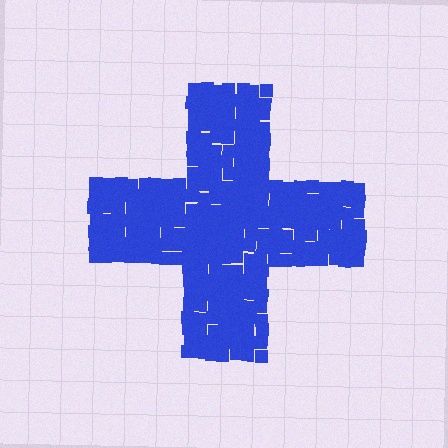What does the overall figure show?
The overall figure shows a cross.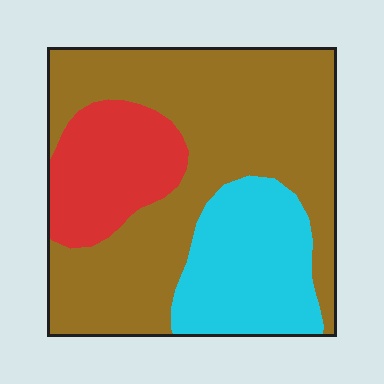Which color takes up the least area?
Red, at roughly 20%.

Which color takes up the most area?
Brown, at roughly 60%.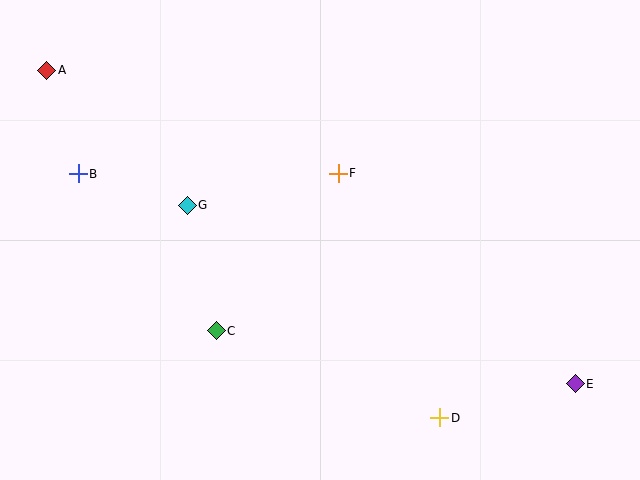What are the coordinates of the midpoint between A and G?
The midpoint between A and G is at (117, 138).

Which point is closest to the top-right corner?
Point F is closest to the top-right corner.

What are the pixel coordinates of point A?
Point A is at (47, 70).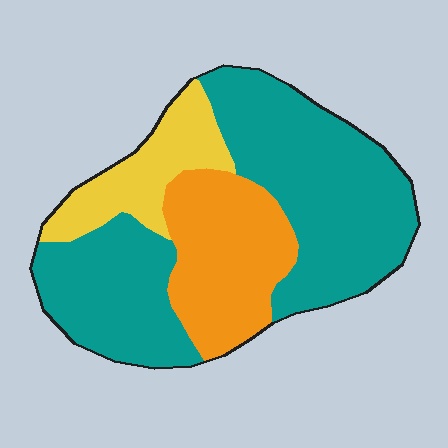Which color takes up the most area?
Teal, at roughly 60%.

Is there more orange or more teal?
Teal.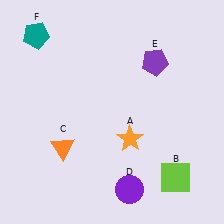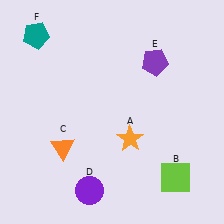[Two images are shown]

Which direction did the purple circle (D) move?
The purple circle (D) moved left.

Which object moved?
The purple circle (D) moved left.